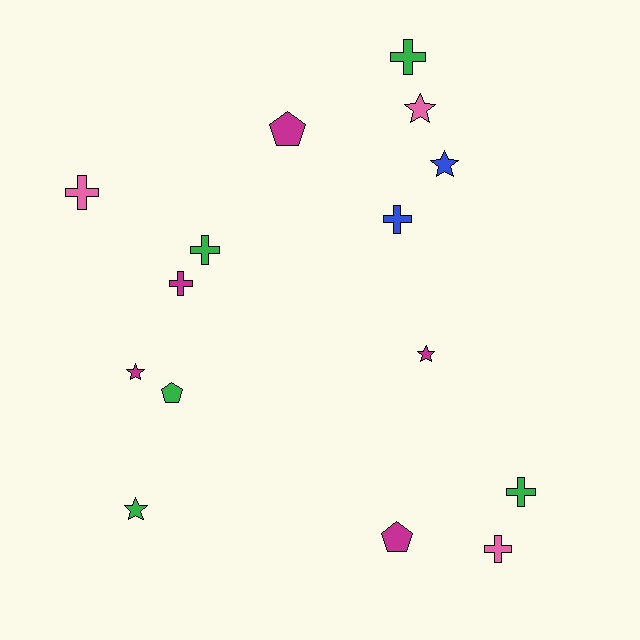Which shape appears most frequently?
Cross, with 7 objects.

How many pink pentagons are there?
There are no pink pentagons.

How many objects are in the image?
There are 15 objects.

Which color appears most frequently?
Green, with 5 objects.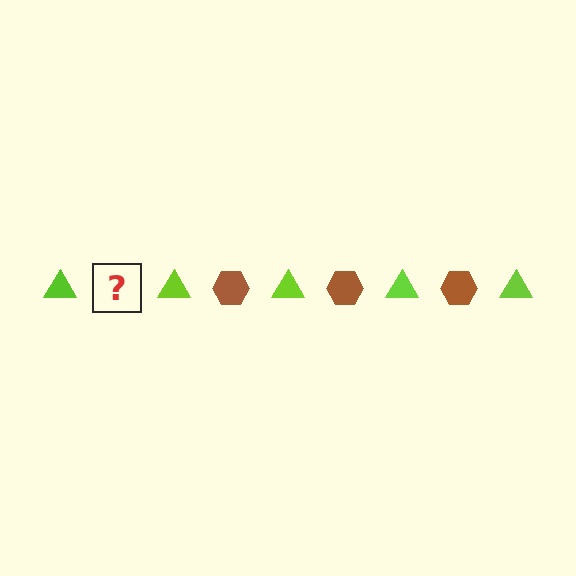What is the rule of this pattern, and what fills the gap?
The rule is that the pattern alternates between lime triangle and brown hexagon. The gap should be filled with a brown hexagon.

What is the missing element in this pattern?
The missing element is a brown hexagon.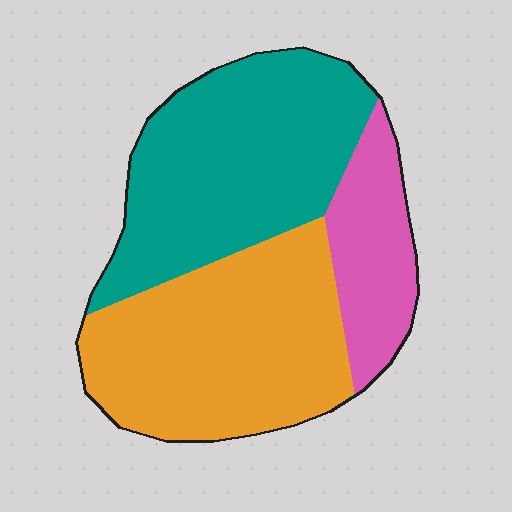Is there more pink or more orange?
Orange.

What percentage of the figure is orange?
Orange takes up about two fifths (2/5) of the figure.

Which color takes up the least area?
Pink, at roughly 15%.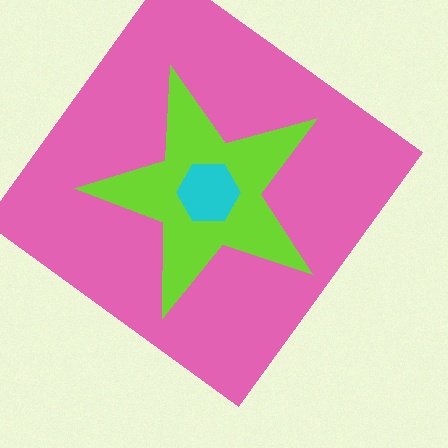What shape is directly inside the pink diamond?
The lime star.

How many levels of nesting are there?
3.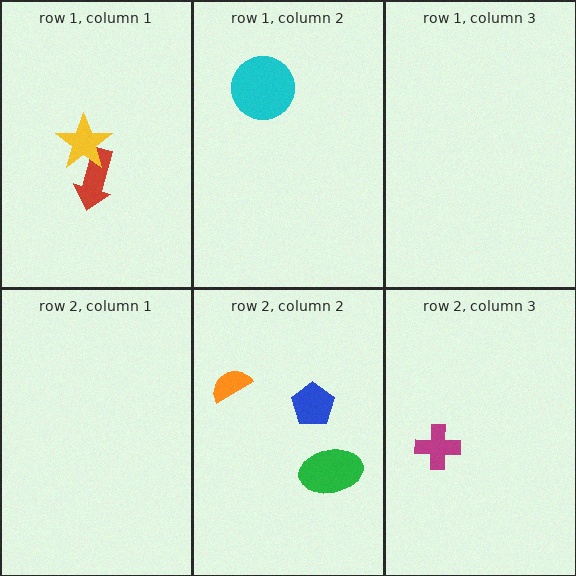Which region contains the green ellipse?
The row 2, column 2 region.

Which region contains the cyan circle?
The row 1, column 2 region.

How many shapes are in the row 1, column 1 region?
2.